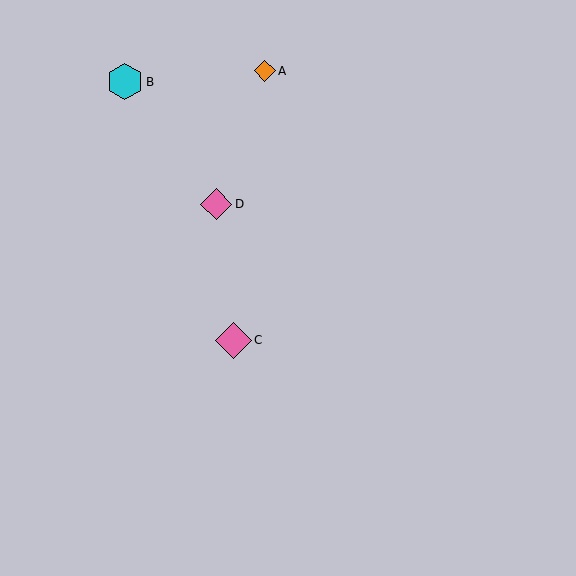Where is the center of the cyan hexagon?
The center of the cyan hexagon is at (125, 82).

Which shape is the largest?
The pink diamond (labeled C) is the largest.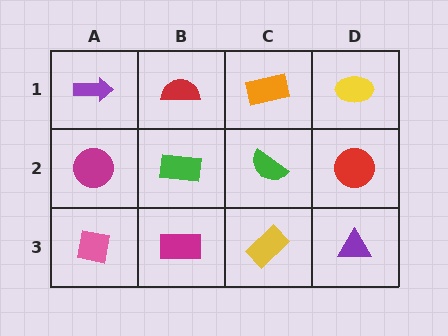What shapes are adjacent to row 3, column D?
A red circle (row 2, column D), a yellow rectangle (row 3, column C).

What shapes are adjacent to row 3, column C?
A green semicircle (row 2, column C), a magenta rectangle (row 3, column B), a purple triangle (row 3, column D).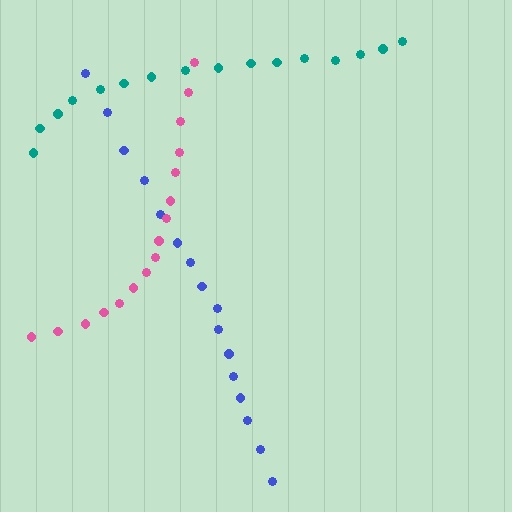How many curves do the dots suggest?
There are 3 distinct paths.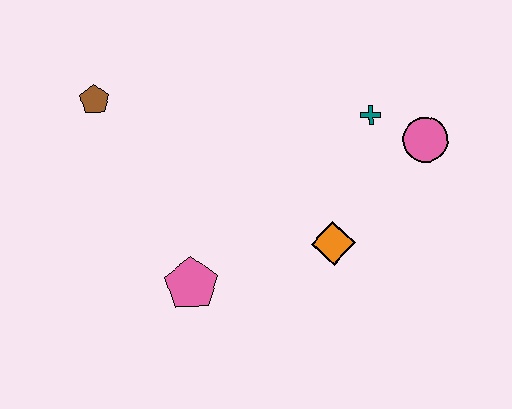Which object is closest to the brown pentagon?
The pink pentagon is closest to the brown pentagon.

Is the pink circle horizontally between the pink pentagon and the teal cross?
No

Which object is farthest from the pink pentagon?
The pink circle is farthest from the pink pentagon.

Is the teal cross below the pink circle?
No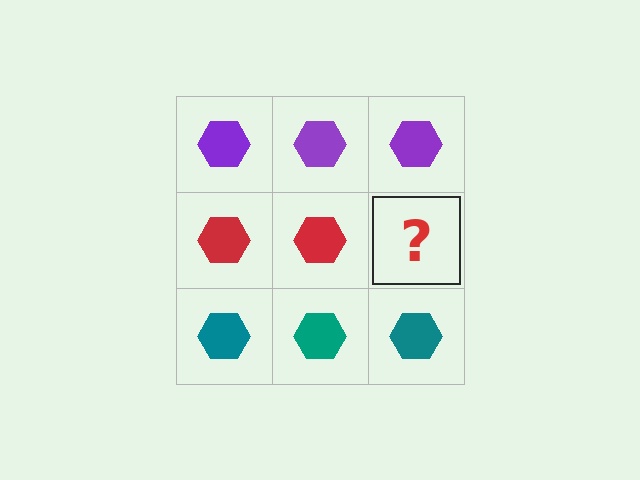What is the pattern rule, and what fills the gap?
The rule is that each row has a consistent color. The gap should be filled with a red hexagon.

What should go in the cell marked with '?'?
The missing cell should contain a red hexagon.